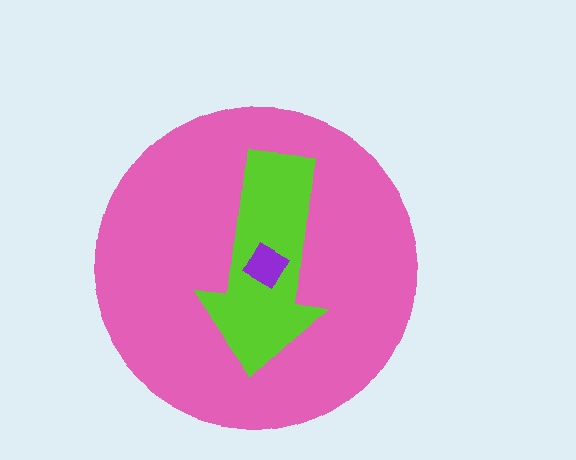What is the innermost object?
The purple diamond.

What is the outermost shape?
The pink circle.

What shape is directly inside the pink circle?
The lime arrow.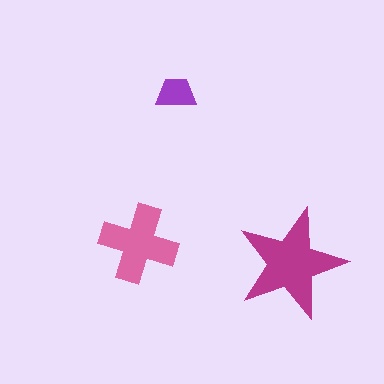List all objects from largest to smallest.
The magenta star, the pink cross, the purple trapezoid.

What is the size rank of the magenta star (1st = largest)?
1st.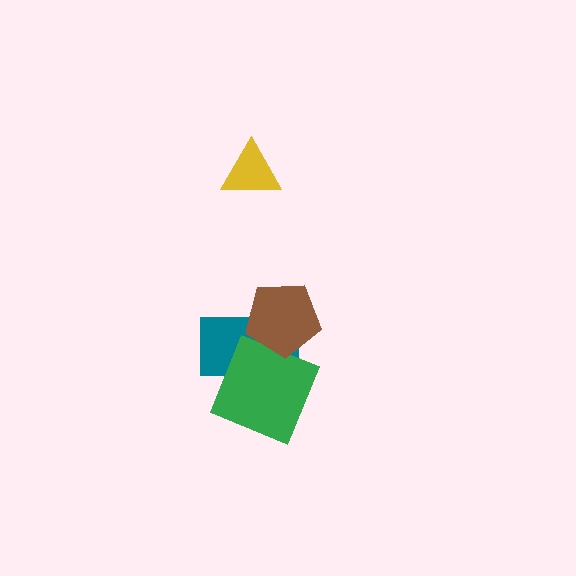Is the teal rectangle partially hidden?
Yes, it is partially covered by another shape.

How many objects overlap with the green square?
2 objects overlap with the green square.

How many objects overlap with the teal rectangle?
2 objects overlap with the teal rectangle.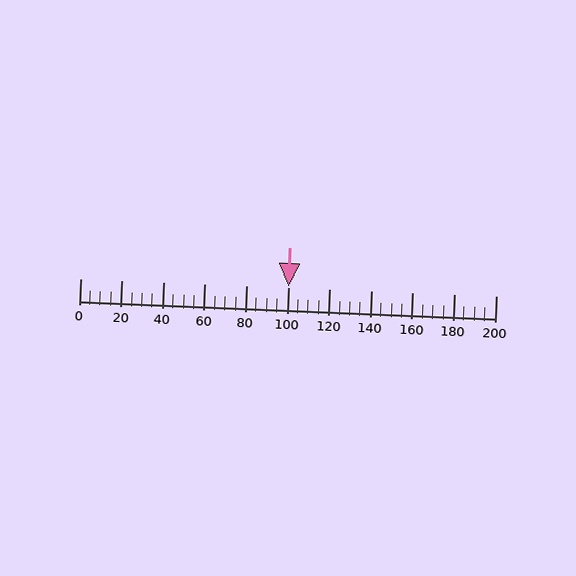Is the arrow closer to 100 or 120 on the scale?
The arrow is closer to 100.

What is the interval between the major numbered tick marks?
The major tick marks are spaced 20 units apart.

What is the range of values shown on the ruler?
The ruler shows values from 0 to 200.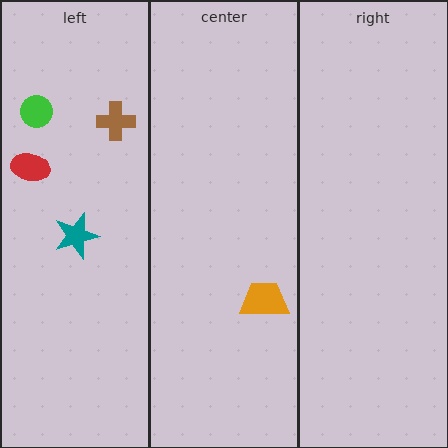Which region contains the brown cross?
The left region.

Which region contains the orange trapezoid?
The center region.